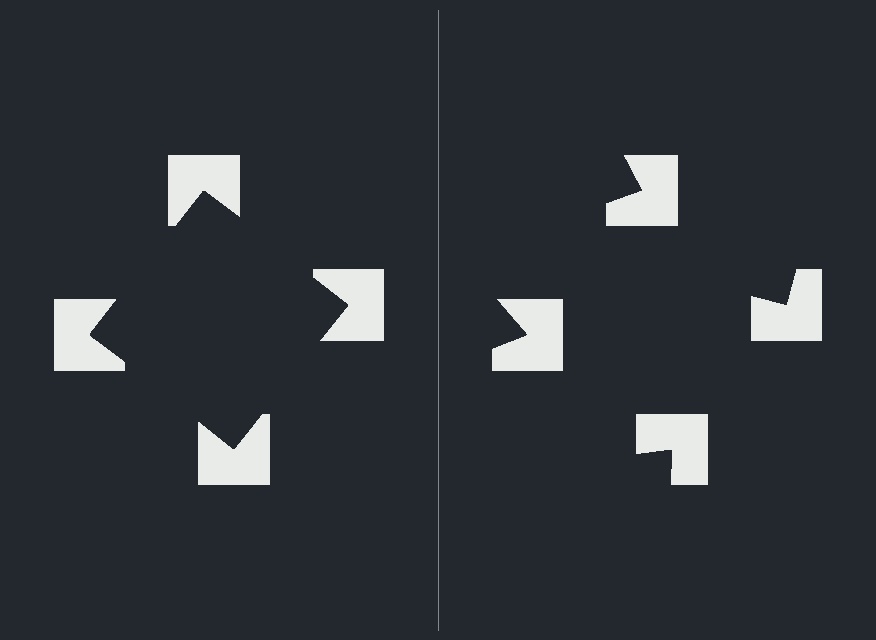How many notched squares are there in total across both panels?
8 — 4 on each side.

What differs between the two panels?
The notched squares are positioned identically on both sides; only the wedge orientations differ. On the left they align to a square; on the right they are misaligned.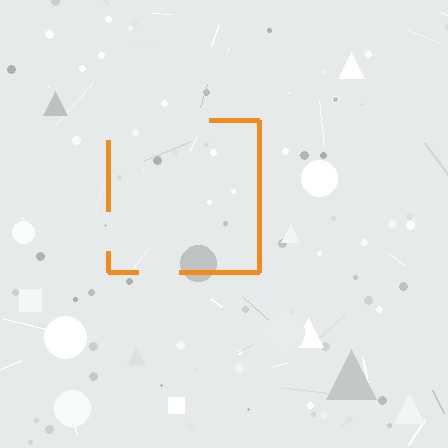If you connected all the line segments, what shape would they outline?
They would outline a square.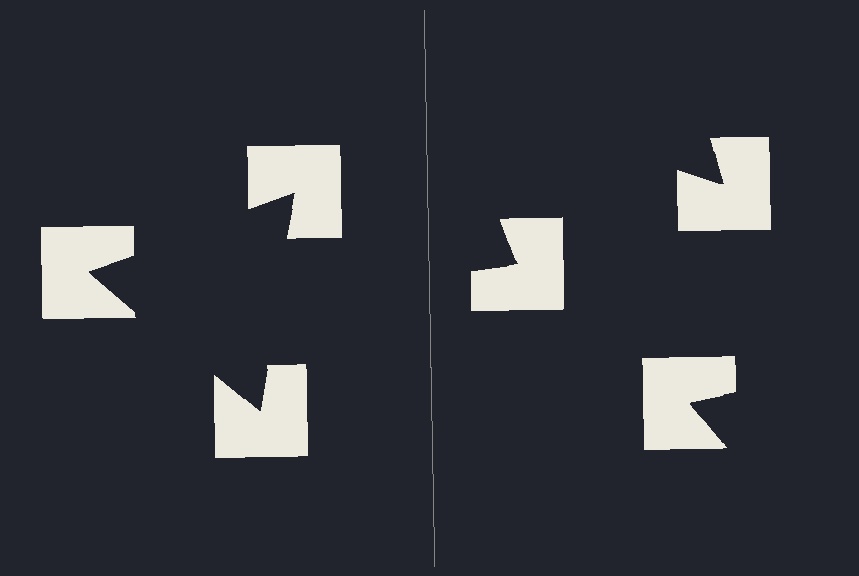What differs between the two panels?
The notched squares are positioned identically on both sides; only the wedge orientations differ. On the left they align to a triangle; on the right they are misaligned.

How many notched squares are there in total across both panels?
6 — 3 on each side.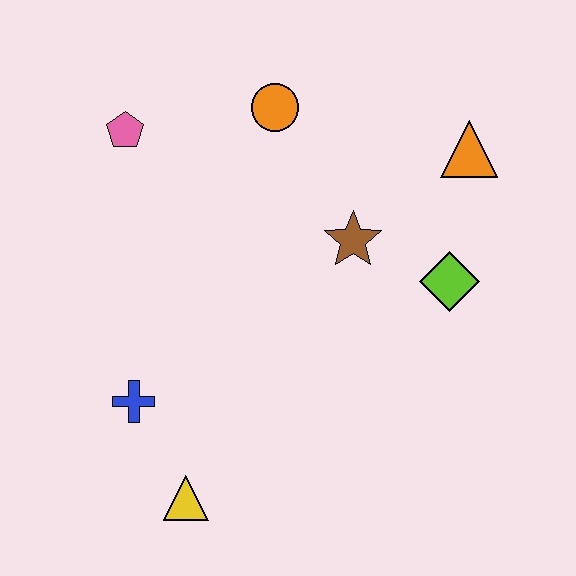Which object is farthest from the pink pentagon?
The yellow triangle is farthest from the pink pentagon.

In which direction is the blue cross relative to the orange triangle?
The blue cross is to the left of the orange triangle.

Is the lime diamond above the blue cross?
Yes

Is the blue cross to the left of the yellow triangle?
Yes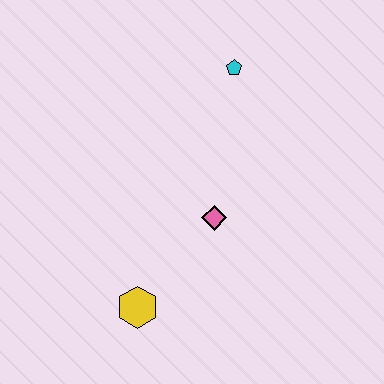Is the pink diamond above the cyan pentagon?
No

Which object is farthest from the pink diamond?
The cyan pentagon is farthest from the pink diamond.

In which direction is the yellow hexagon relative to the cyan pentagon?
The yellow hexagon is below the cyan pentagon.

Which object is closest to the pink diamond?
The yellow hexagon is closest to the pink diamond.